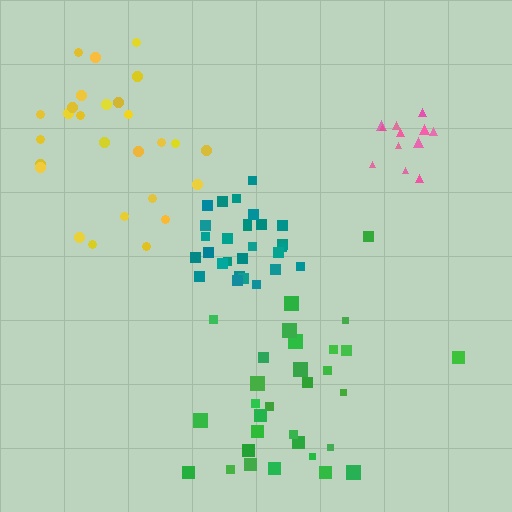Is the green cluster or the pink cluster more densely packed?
Pink.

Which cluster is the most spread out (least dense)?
Yellow.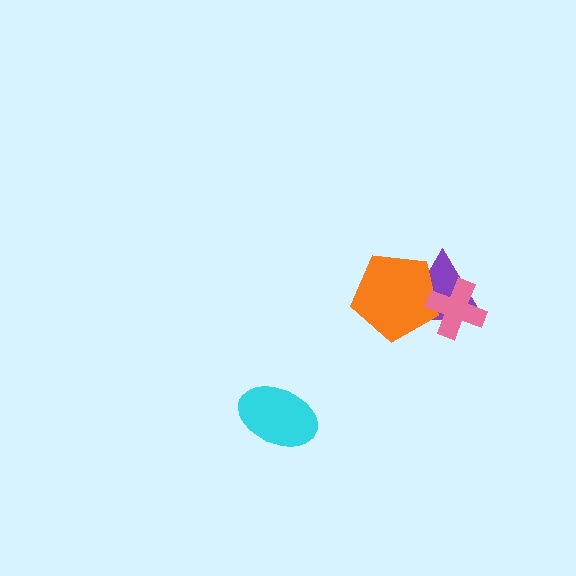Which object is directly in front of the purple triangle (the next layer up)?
The orange pentagon is directly in front of the purple triangle.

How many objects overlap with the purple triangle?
2 objects overlap with the purple triangle.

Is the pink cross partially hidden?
No, no other shape covers it.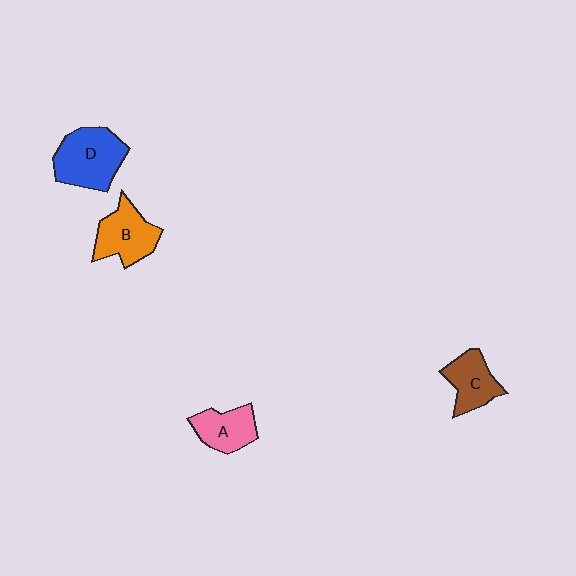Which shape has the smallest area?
Shape A (pink).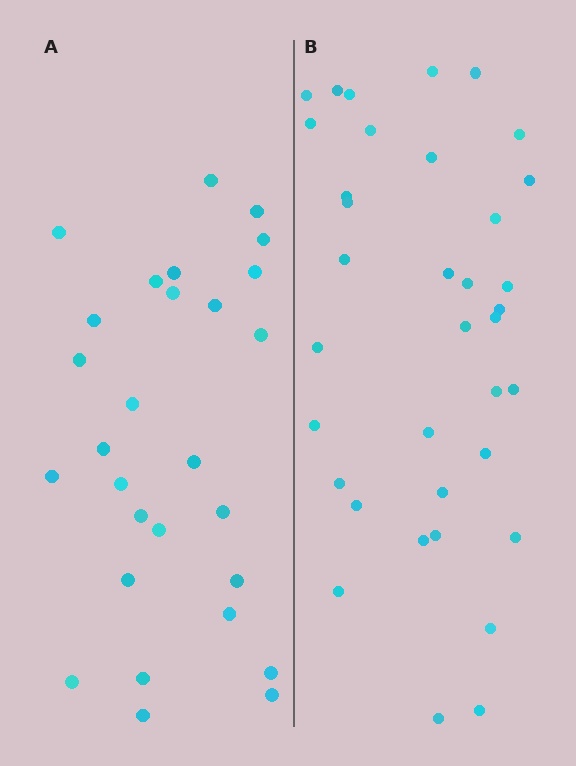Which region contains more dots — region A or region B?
Region B (the right region) has more dots.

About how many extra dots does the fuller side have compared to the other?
Region B has roughly 8 or so more dots than region A.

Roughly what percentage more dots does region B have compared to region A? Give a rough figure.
About 30% more.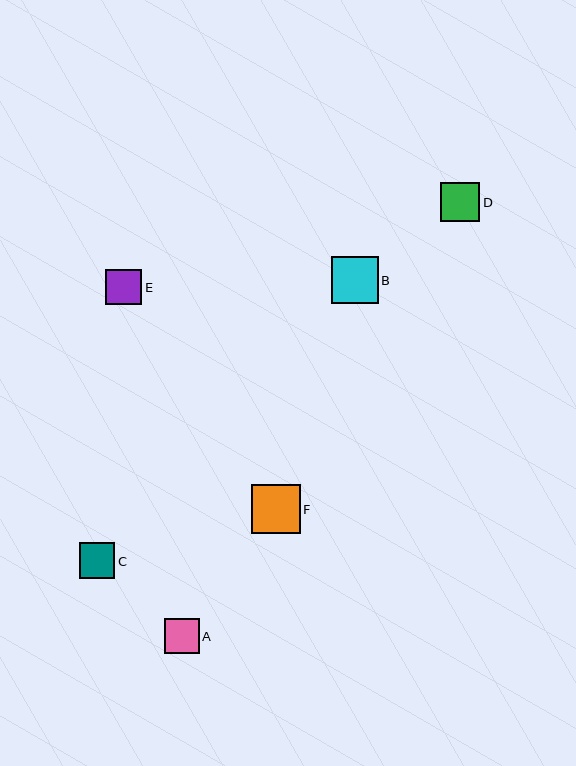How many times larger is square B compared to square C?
Square B is approximately 1.3 times the size of square C.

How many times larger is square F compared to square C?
Square F is approximately 1.4 times the size of square C.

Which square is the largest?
Square F is the largest with a size of approximately 49 pixels.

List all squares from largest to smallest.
From largest to smallest: F, B, D, E, C, A.